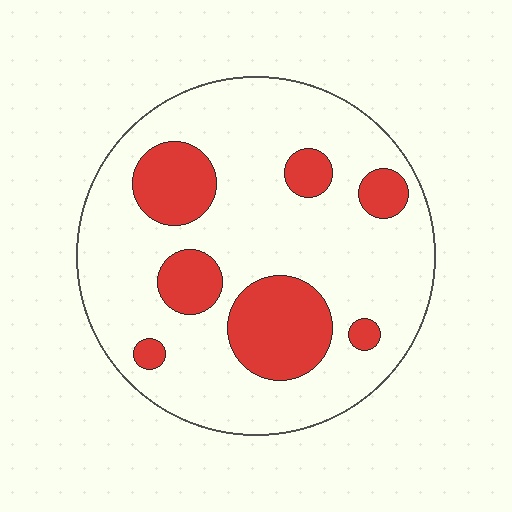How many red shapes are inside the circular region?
7.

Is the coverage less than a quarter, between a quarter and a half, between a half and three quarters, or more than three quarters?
Less than a quarter.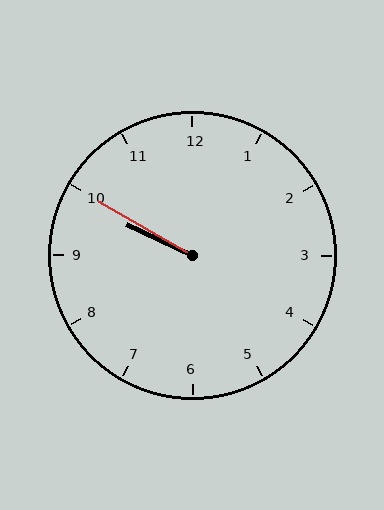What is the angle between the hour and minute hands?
Approximately 5 degrees.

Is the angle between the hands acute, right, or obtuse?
It is acute.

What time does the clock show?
9:50.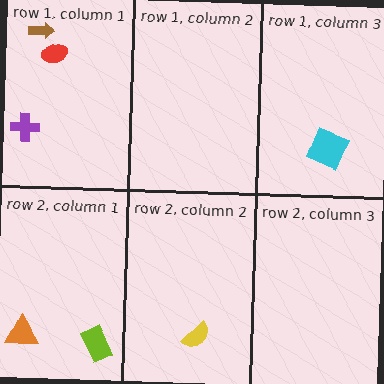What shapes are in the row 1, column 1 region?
The brown arrow, the red ellipse, the purple cross.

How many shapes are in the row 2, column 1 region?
2.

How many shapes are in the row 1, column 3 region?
1.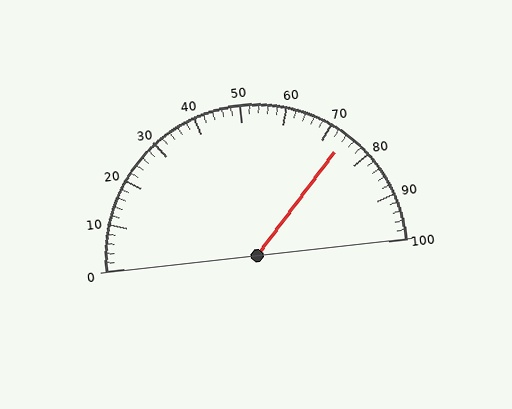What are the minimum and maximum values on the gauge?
The gauge ranges from 0 to 100.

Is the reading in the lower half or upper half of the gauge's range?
The reading is in the upper half of the range (0 to 100).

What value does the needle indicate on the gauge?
The needle indicates approximately 74.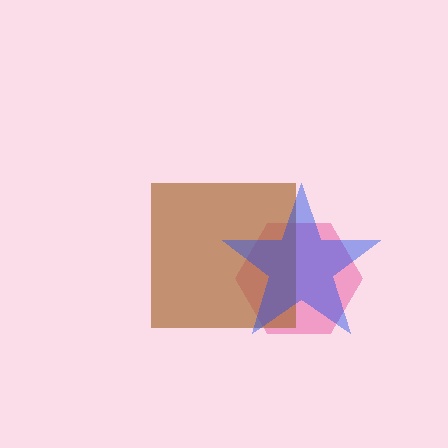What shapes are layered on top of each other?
The layered shapes are: a pink hexagon, a brown square, a blue star.